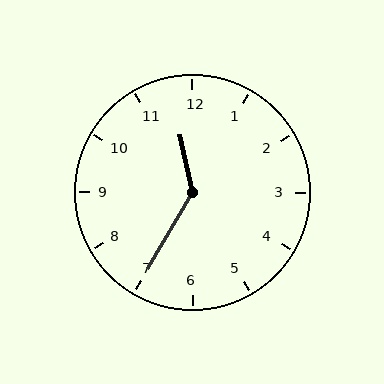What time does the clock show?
11:35.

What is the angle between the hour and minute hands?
Approximately 138 degrees.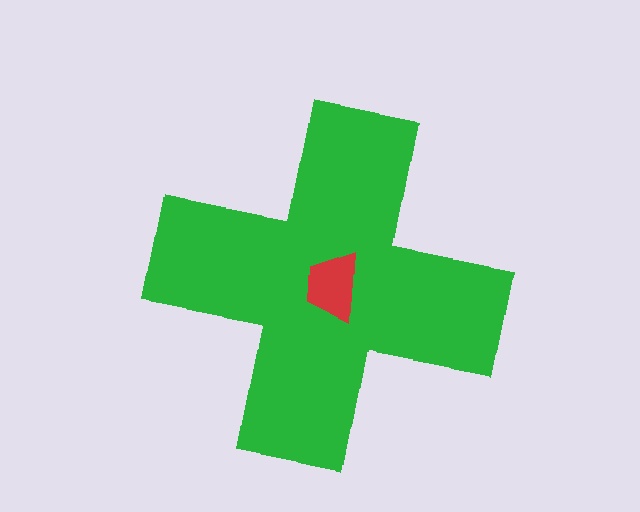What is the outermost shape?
The green cross.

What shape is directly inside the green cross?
The red trapezoid.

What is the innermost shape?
The red trapezoid.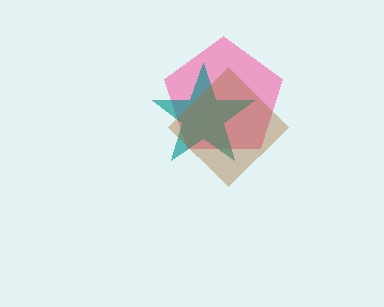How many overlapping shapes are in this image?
There are 3 overlapping shapes in the image.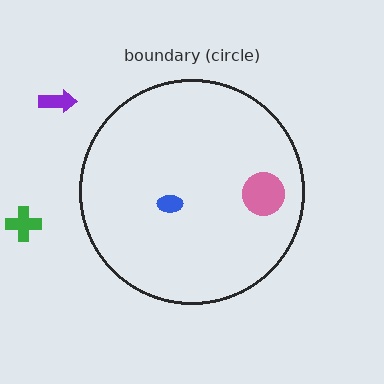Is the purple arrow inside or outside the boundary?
Outside.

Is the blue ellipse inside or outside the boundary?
Inside.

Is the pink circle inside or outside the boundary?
Inside.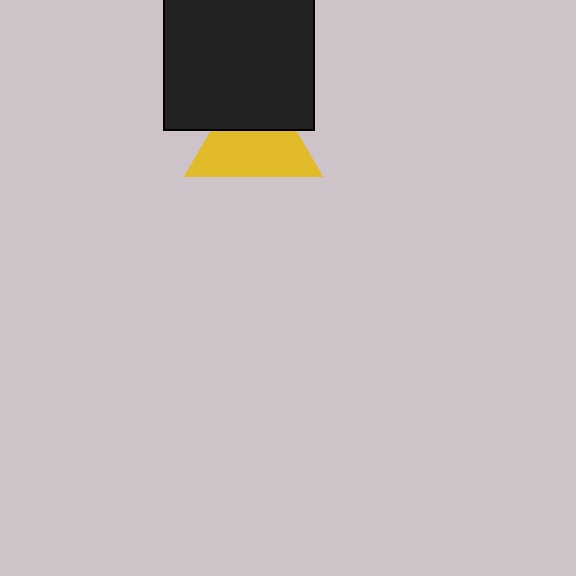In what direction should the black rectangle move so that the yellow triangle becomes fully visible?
The black rectangle should move up. That is the shortest direction to clear the overlap and leave the yellow triangle fully visible.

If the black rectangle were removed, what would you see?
You would see the complete yellow triangle.